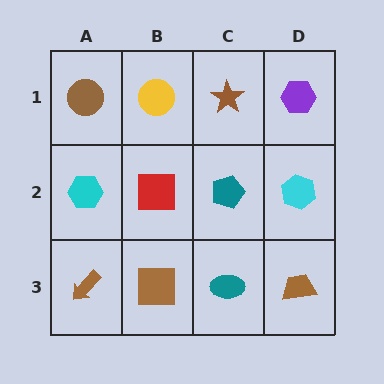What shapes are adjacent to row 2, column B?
A yellow circle (row 1, column B), a brown square (row 3, column B), a cyan hexagon (row 2, column A), a teal pentagon (row 2, column C).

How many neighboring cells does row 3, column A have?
2.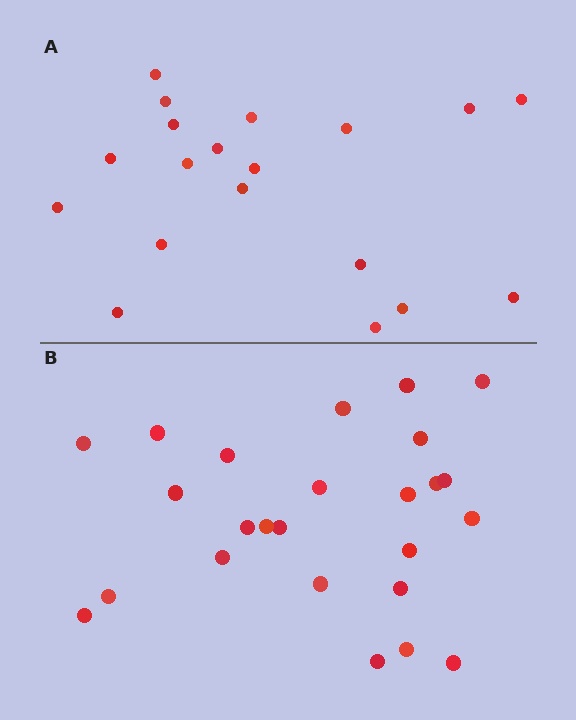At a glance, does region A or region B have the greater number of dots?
Region B (the bottom region) has more dots.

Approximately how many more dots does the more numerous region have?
Region B has about 6 more dots than region A.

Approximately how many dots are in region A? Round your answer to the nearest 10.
About 20 dots. (The exact count is 19, which rounds to 20.)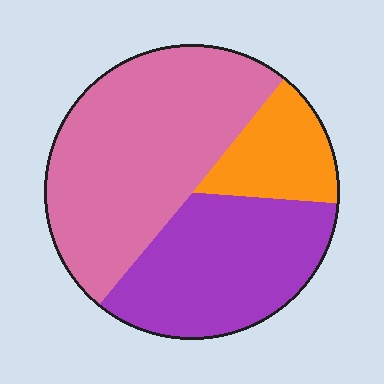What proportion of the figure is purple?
Purple takes up about one third (1/3) of the figure.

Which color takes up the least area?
Orange, at roughly 15%.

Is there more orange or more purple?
Purple.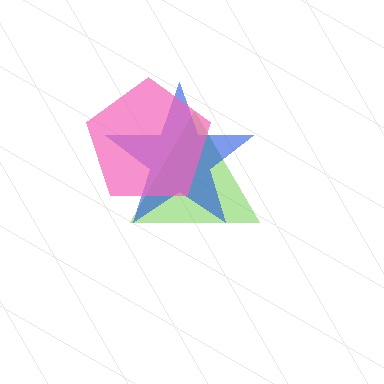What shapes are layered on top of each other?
The layered shapes are: a lime triangle, a blue star, a pink pentagon.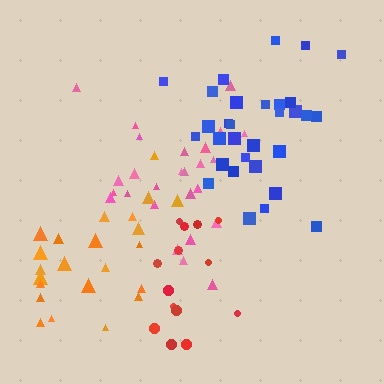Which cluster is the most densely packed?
Blue.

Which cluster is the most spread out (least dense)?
Red.